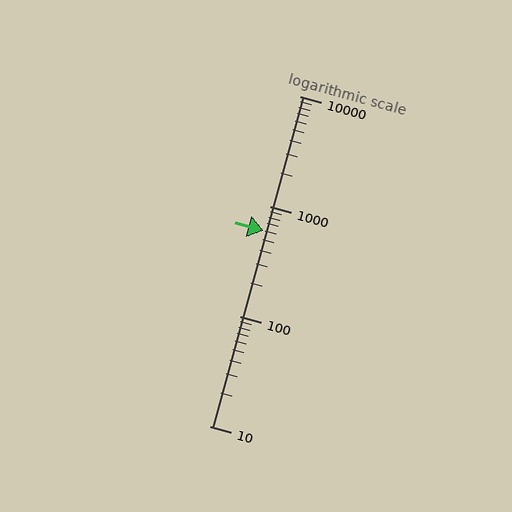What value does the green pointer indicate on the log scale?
The pointer indicates approximately 600.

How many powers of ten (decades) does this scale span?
The scale spans 3 decades, from 10 to 10000.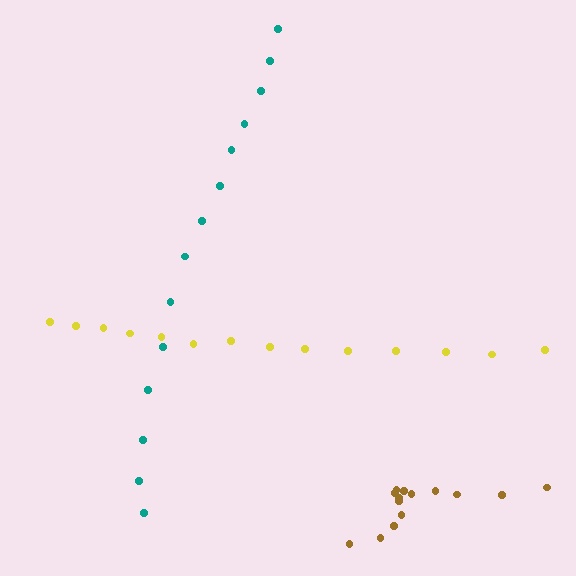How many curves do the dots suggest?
There are 3 distinct paths.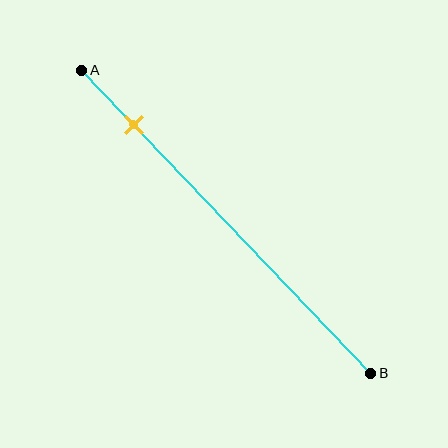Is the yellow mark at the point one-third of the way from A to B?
No, the mark is at about 20% from A, not at the 33% one-third point.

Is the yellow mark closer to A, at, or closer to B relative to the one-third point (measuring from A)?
The yellow mark is closer to point A than the one-third point of segment AB.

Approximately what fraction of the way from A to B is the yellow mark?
The yellow mark is approximately 20% of the way from A to B.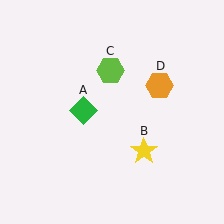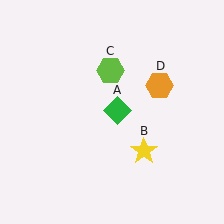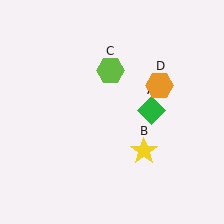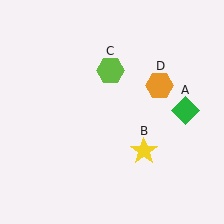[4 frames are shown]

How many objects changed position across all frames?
1 object changed position: green diamond (object A).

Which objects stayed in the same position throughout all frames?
Yellow star (object B) and lime hexagon (object C) and orange hexagon (object D) remained stationary.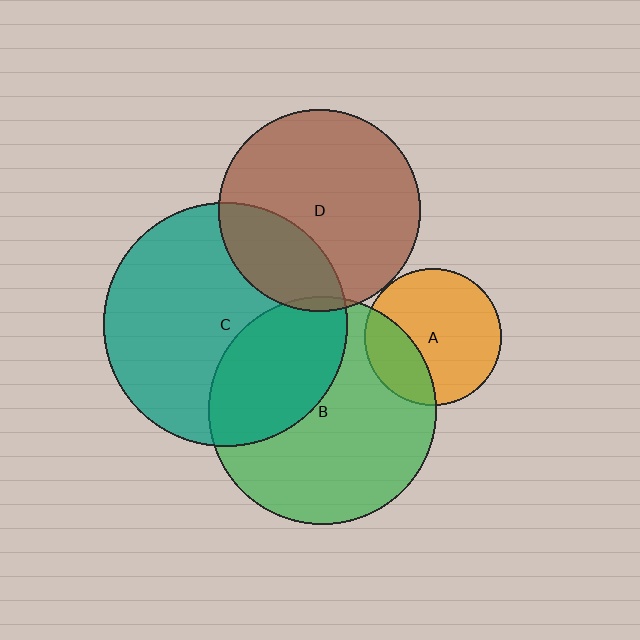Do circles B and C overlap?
Yes.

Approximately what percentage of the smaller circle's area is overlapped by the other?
Approximately 35%.